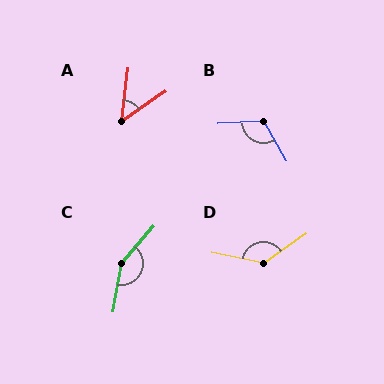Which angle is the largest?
C, at approximately 150 degrees.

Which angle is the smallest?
A, at approximately 49 degrees.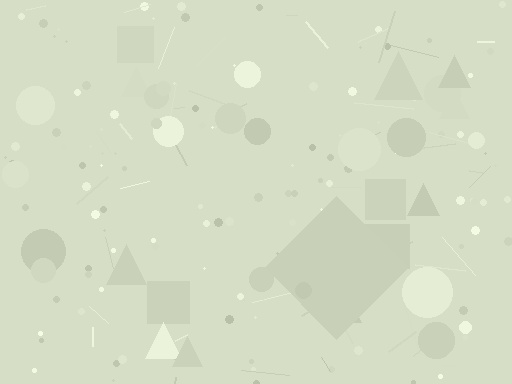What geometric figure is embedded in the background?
A diamond is embedded in the background.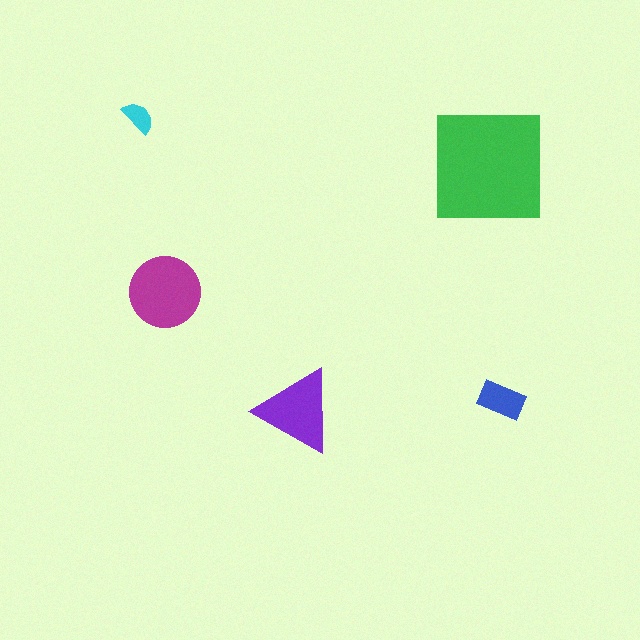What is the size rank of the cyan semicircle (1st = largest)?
5th.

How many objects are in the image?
There are 5 objects in the image.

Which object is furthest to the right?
The blue rectangle is rightmost.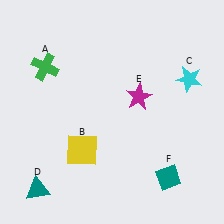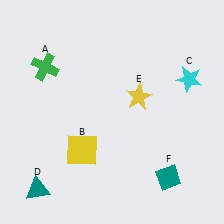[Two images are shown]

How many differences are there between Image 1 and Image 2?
There is 1 difference between the two images.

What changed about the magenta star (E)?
In Image 1, E is magenta. In Image 2, it changed to yellow.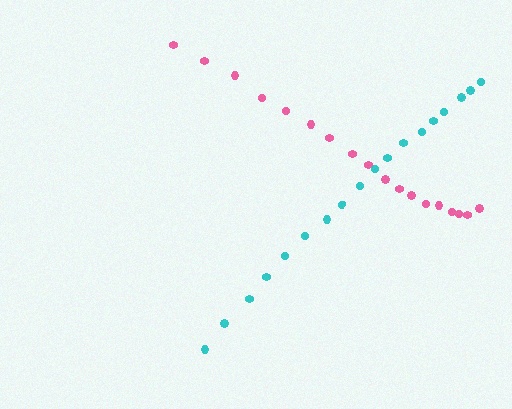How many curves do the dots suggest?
There are 2 distinct paths.